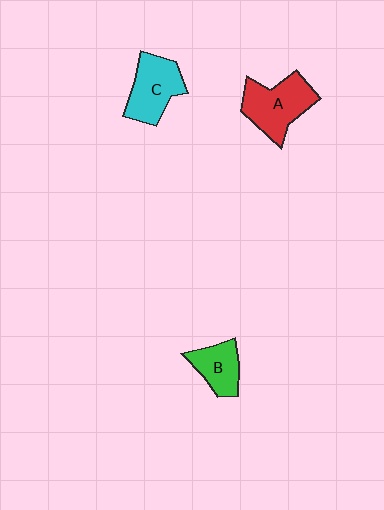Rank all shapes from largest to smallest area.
From largest to smallest: A (red), C (cyan), B (green).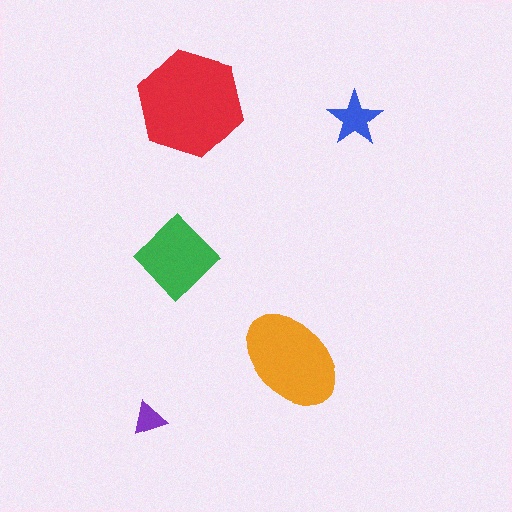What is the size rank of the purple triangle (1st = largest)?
5th.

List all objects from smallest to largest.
The purple triangle, the blue star, the green diamond, the orange ellipse, the red hexagon.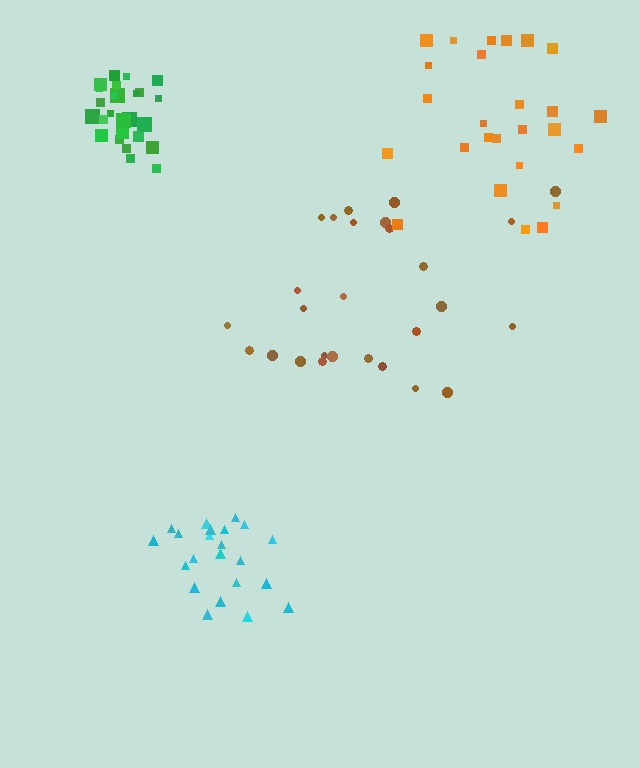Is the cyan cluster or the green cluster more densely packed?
Green.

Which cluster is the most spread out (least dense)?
Brown.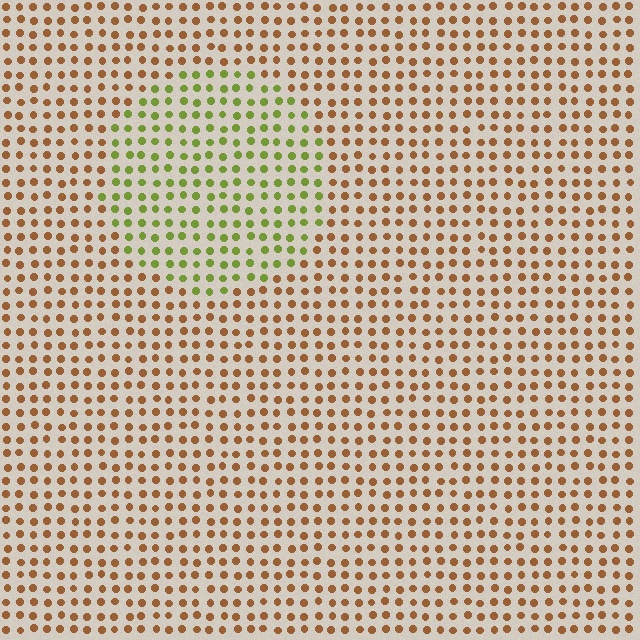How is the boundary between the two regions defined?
The boundary is defined purely by a slight shift in hue (about 58 degrees). Spacing, size, and orientation are identical on both sides.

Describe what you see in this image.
The image is filled with small brown elements in a uniform arrangement. A circle-shaped region is visible where the elements are tinted to a slightly different hue, forming a subtle color boundary.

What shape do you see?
I see a circle.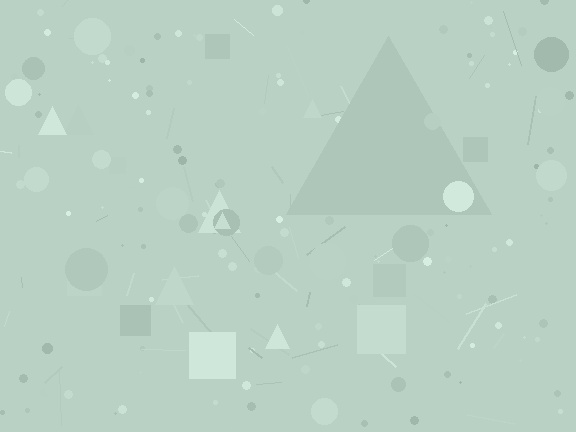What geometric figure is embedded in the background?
A triangle is embedded in the background.